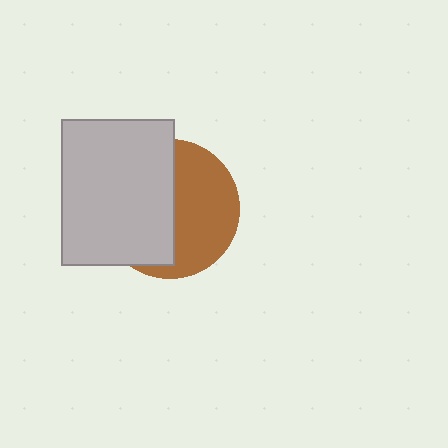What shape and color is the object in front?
The object in front is a light gray rectangle.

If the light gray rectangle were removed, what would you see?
You would see the complete brown circle.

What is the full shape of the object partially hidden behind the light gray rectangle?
The partially hidden object is a brown circle.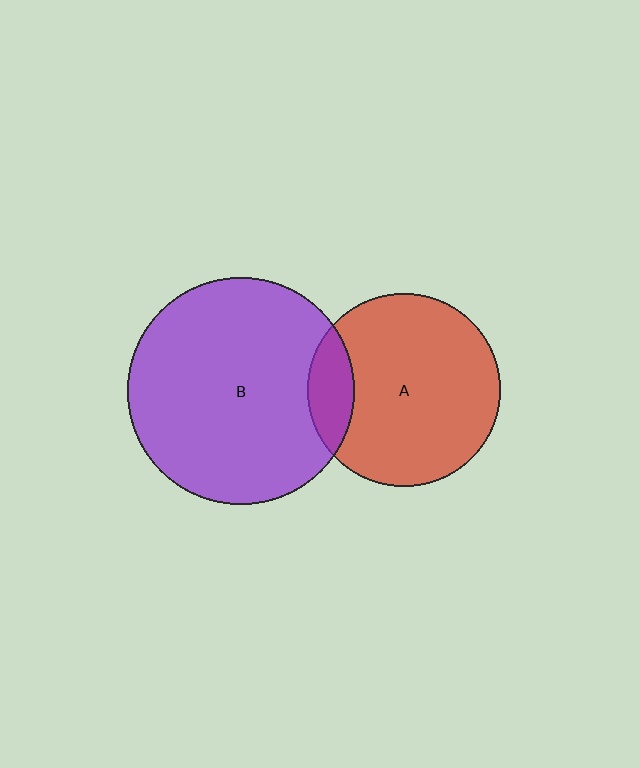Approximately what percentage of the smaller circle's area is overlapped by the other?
Approximately 15%.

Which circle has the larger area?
Circle B (purple).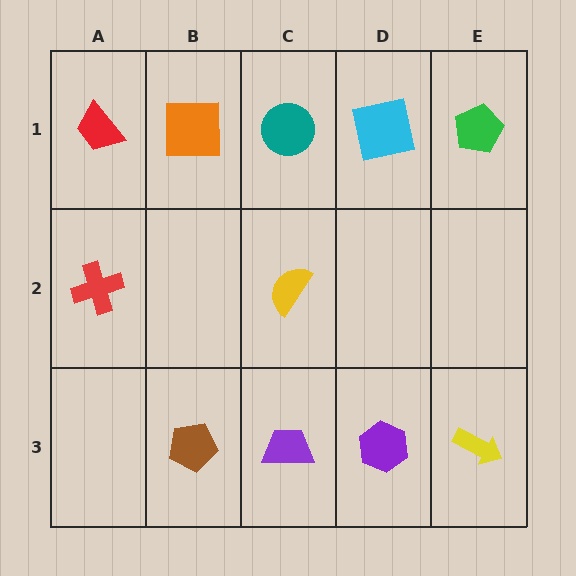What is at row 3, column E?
A yellow arrow.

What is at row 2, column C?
A yellow semicircle.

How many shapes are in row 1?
5 shapes.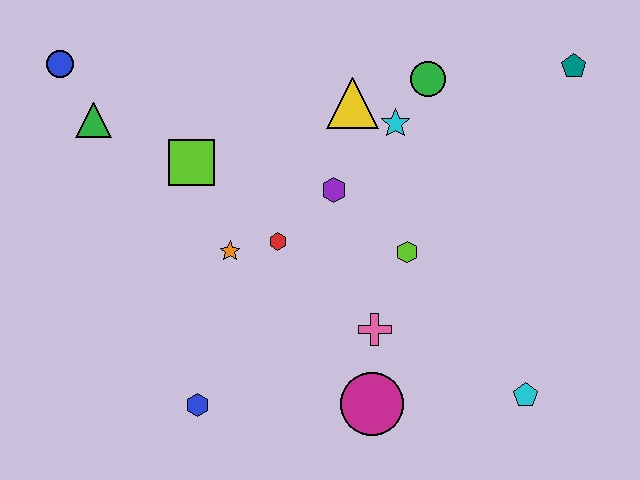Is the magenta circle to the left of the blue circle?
No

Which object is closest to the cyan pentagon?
The magenta circle is closest to the cyan pentagon.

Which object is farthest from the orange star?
The teal pentagon is farthest from the orange star.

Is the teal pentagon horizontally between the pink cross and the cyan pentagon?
No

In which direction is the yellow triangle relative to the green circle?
The yellow triangle is to the left of the green circle.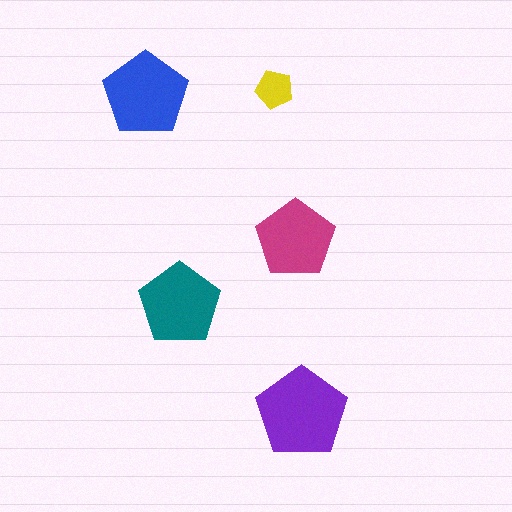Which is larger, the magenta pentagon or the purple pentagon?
The purple one.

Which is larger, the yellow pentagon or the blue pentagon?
The blue one.